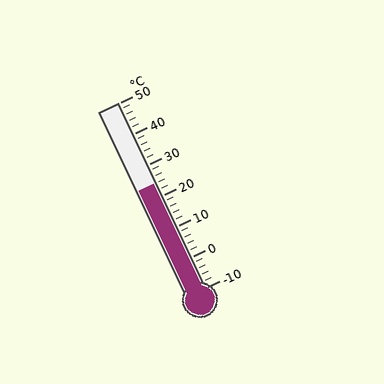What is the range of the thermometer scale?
The thermometer scale ranges from -10°C to 50°C.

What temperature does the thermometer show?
The thermometer shows approximately 24°C.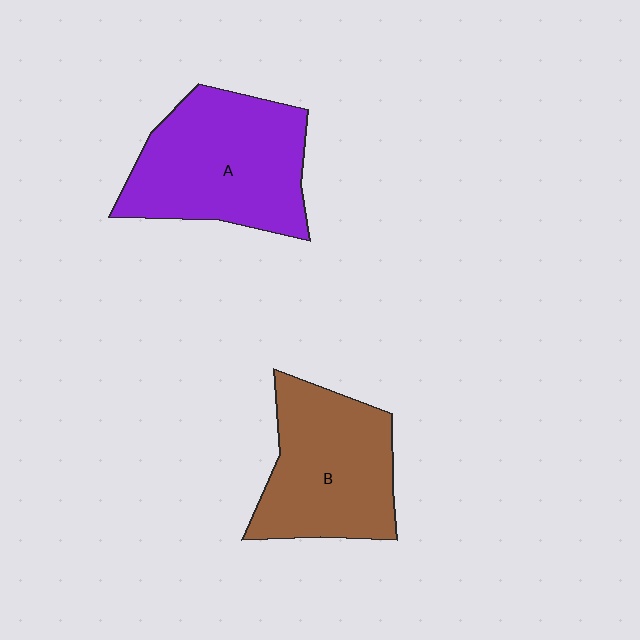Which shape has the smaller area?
Shape B (brown).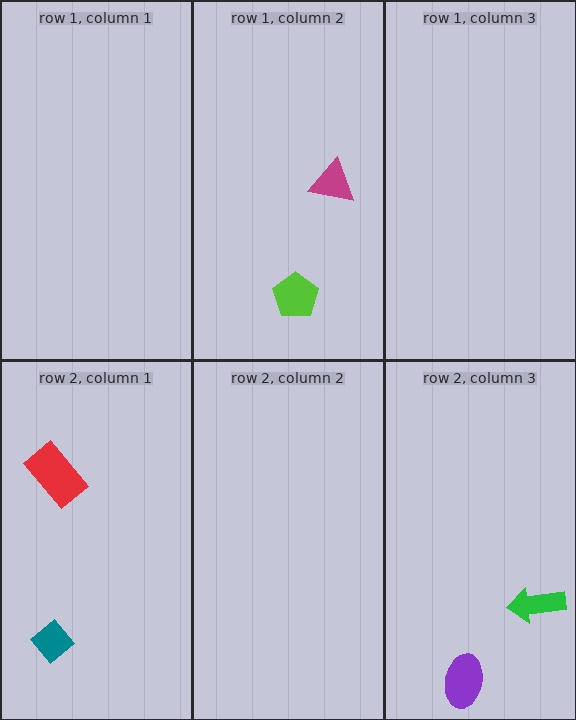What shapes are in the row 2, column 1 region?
The red rectangle, the teal diamond.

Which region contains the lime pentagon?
The row 1, column 2 region.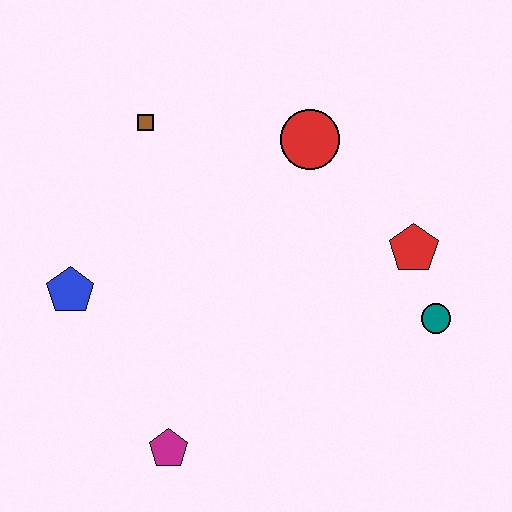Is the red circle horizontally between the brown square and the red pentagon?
Yes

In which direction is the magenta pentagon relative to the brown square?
The magenta pentagon is below the brown square.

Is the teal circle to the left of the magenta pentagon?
No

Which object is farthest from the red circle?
The magenta pentagon is farthest from the red circle.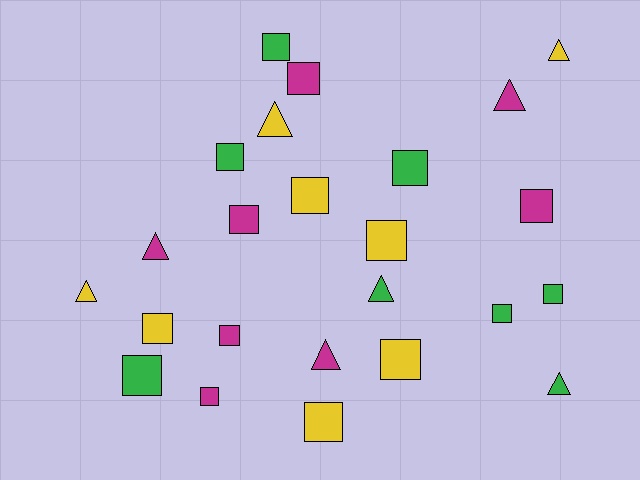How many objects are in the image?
There are 24 objects.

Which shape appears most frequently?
Square, with 16 objects.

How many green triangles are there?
There are 2 green triangles.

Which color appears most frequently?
Yellow, with 8 objects.